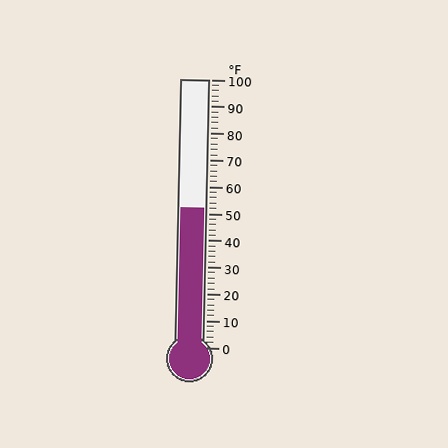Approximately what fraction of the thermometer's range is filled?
The thermometer is filled to approximately 50% of its range.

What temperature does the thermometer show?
The thermometer shows approximately 52°F.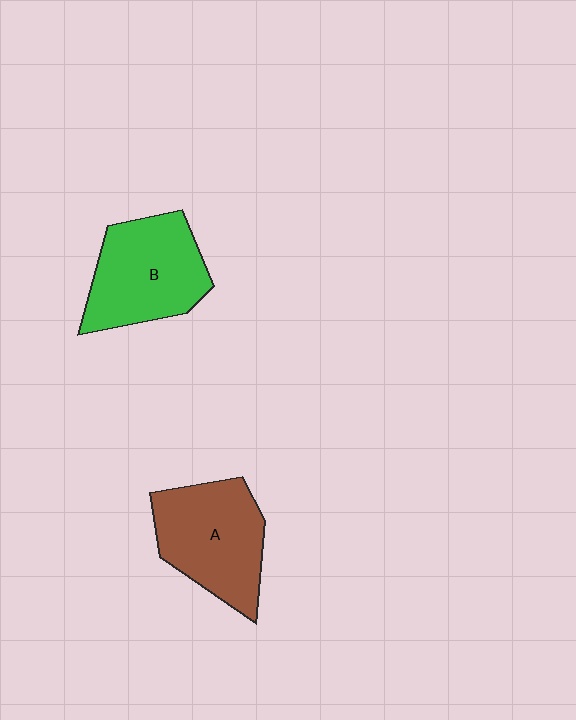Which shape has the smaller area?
Shape B (green).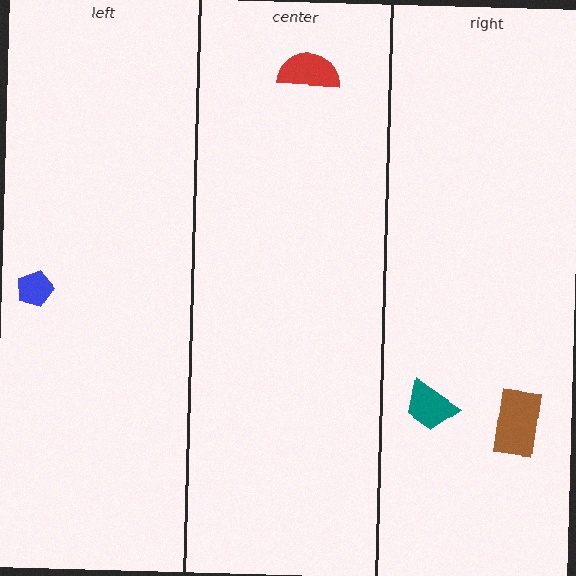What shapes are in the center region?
The red semicircle.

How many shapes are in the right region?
2.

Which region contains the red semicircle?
The center region.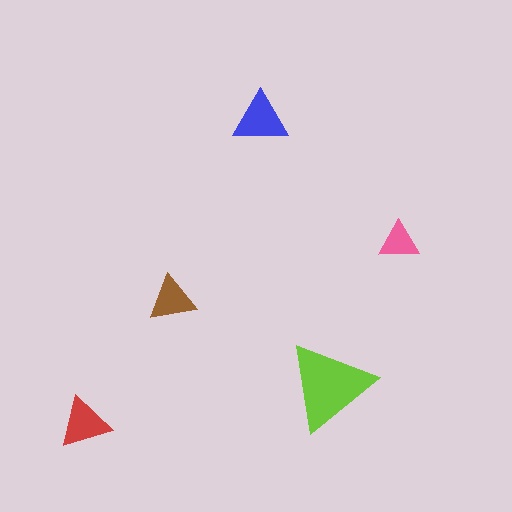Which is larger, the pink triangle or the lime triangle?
The lime one.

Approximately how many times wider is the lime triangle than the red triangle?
About 1.5 times wider.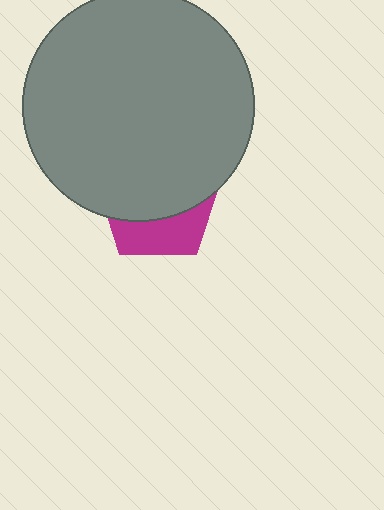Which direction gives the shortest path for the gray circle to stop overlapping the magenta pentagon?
Moving up gives the shortest separation.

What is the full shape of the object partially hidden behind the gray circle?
The partially hidden object is a magenta pentagon.